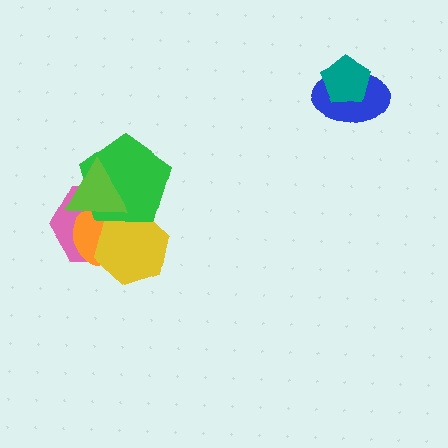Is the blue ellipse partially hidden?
Yes, it is partially covered by another shape.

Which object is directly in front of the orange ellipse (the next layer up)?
The yellow hexagon is directly in front of the orange ellipse.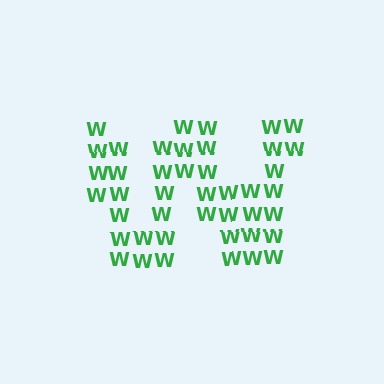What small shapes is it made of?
It is made of small letter W's.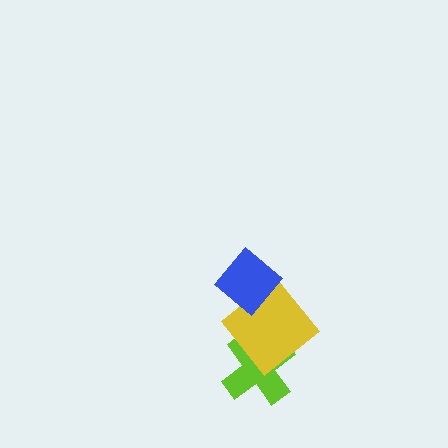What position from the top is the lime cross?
The lime cross is 3rd from the top.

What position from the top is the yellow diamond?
The yellow diamond is 2nd from the top.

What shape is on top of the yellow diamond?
The blue diamond is on top of the yellow diamond.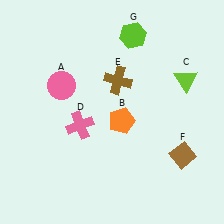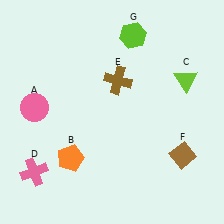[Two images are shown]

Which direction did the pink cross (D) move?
The pink cross (D) moved down.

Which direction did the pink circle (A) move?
The pink circle (A) moved left.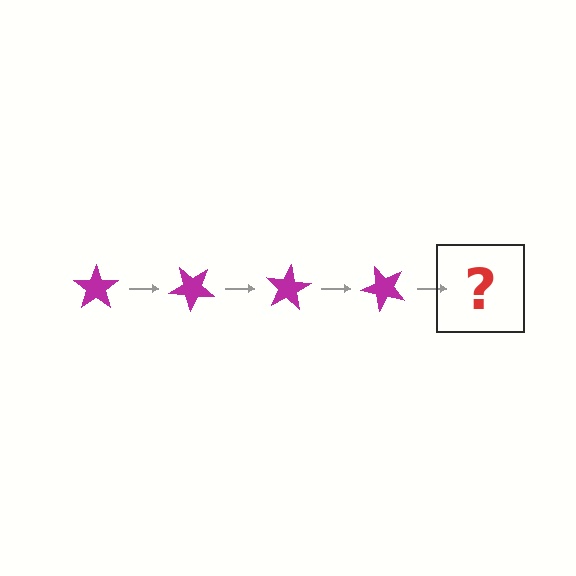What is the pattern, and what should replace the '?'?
The pattern is that the star rotates 40 degrees each step. The '?' should be a magenta star rotated 160 degrees.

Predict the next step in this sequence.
The next step is a magenta star rotated 160 degrees.